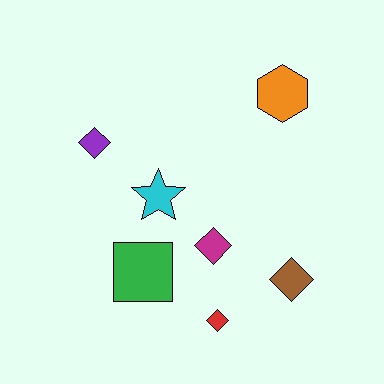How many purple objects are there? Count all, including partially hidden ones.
There is 1 purple object.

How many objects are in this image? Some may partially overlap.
There are 7 objects.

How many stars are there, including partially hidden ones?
There is 1 star.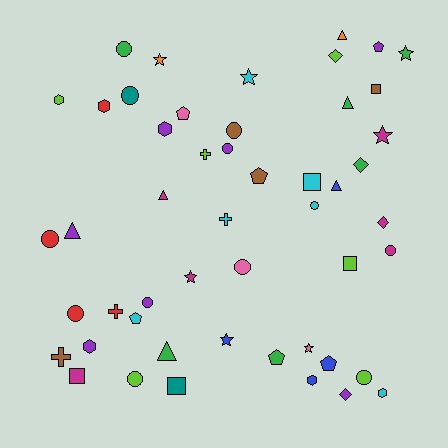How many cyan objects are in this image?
There are 6 cyan objects.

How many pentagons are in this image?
There are 6 pentagons.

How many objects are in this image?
There are 50 objects.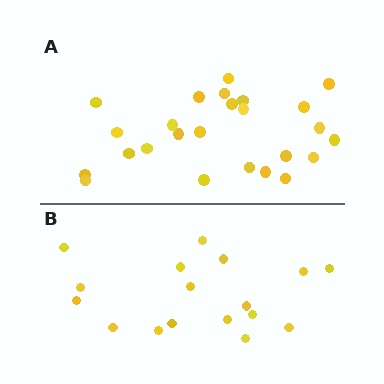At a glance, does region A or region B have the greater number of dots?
Region A (the top region) has more dots.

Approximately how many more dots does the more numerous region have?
Region A has roughly 8 or so more dots than region B.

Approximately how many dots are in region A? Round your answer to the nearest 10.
About 20 dots. (The exact count is 25, which rounds to 20.)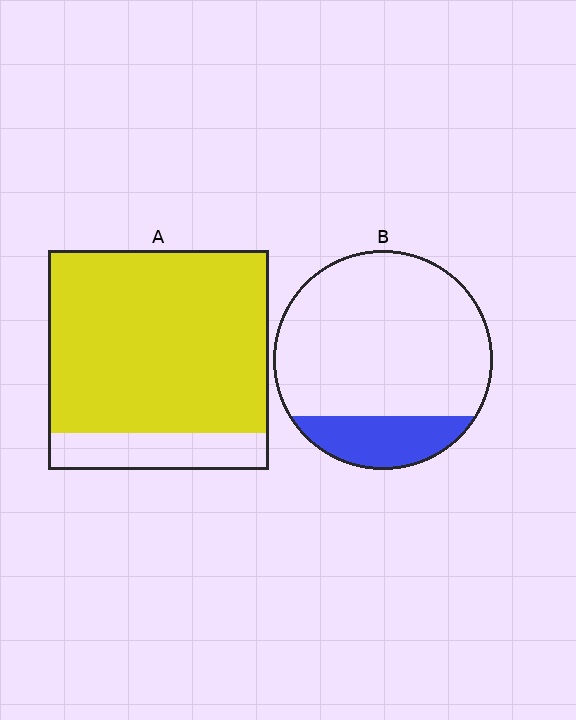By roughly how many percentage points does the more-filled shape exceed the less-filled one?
By roughly 65 percentage points (A over B).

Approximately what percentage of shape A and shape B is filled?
A is approximately 85% and B is approximately 20%.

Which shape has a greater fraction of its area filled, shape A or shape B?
Shape A.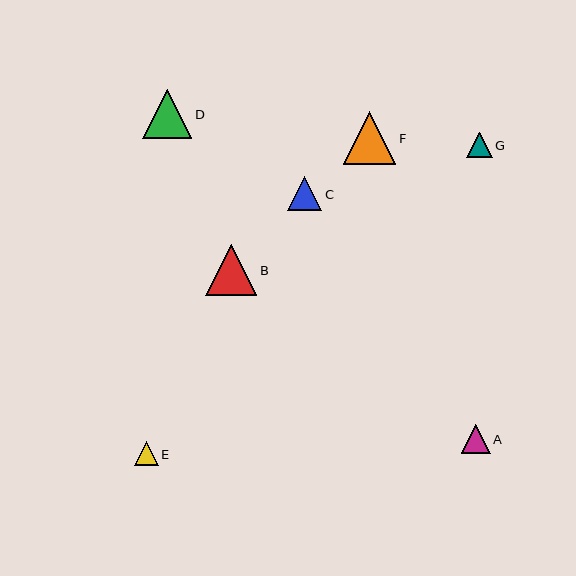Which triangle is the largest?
Triangle F is the largest with a size of approximately 53 pixels.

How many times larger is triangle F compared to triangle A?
Triangle F is approximately 1.8 times the size of triangle A.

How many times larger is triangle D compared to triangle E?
Triangle D is approximately 2.0 times the size of triangle E.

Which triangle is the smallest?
Triangle E is the smallest with a size of approximately 24 pixels.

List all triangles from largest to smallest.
From largest to smallest: F, B, D, C, A, G, E.